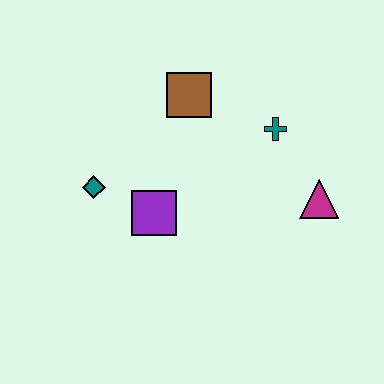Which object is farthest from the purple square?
The magenta triangle is farthest from the purple square.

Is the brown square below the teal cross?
No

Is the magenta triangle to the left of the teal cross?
No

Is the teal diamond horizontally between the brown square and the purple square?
No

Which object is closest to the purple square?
The teal diamond is closest to the purple square.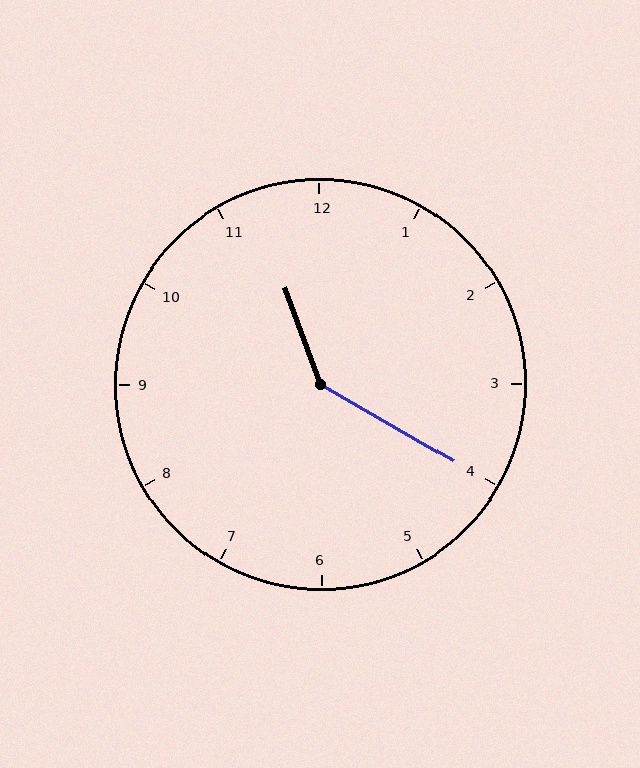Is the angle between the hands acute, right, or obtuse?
It is obtuse.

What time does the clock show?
11:20.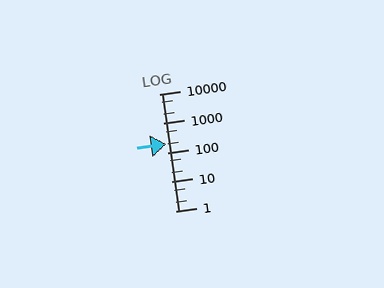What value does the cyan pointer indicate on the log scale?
The pointer indicates approximately 200.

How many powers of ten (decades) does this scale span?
The scale spans 4 decades, from 1 to 10000.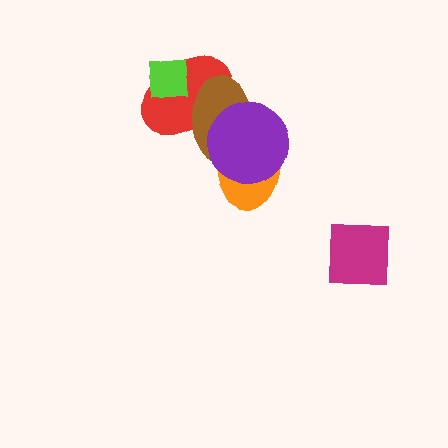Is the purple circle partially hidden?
No, no other shape covers it.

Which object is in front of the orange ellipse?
The purple circle is in front of the orange ellipse.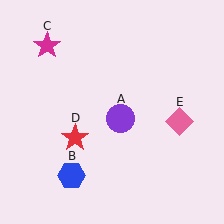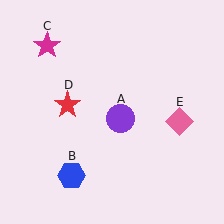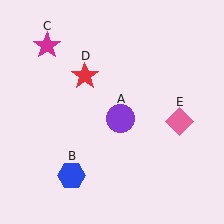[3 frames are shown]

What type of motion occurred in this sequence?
The red star (object D) rotated clockwise around the center of the scene.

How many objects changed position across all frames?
1 object changed position: red star (object D).